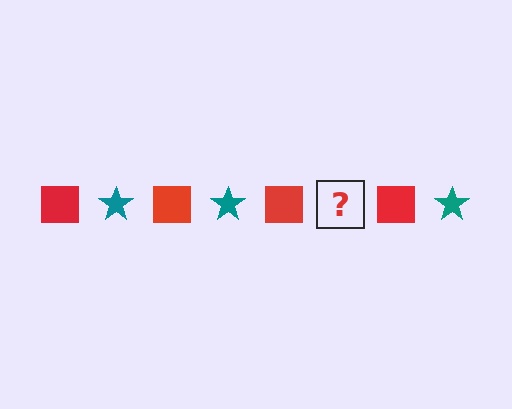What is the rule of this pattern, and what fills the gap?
The rule is that the pattern alternates between red square and teal star. The gap should be filled with a teal star.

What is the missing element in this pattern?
The missing element is a teal star.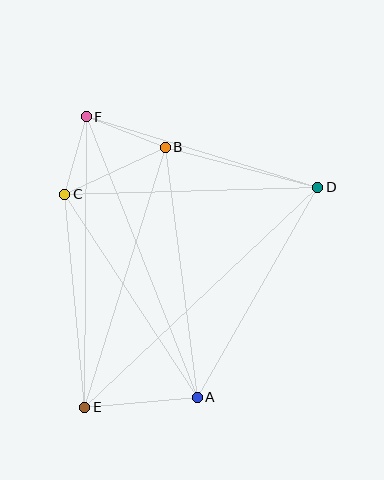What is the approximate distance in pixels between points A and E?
The distance between A and E is approximately 113 pixels.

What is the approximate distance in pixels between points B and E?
The distance between B and E is approximately 272 pixels.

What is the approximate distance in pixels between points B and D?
The distance between B and D is approximately 158 pixels.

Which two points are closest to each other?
Points C and F are closest to each other.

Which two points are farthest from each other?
Points D and E are farthest from each other.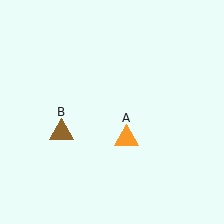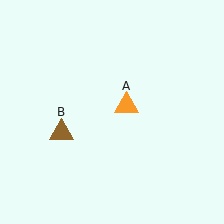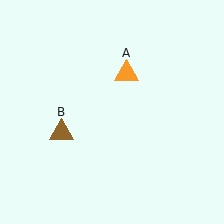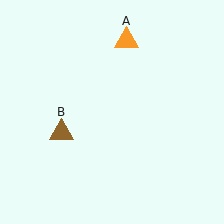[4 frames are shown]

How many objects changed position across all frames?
1 object changed position: orange triangle (object A).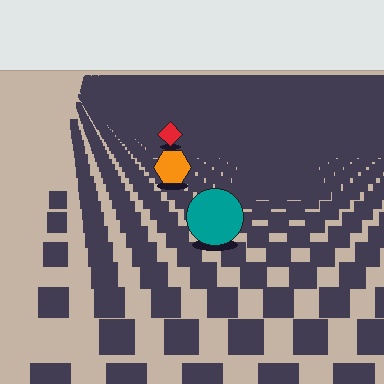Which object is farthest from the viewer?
The red diamond is farthest from the viewer. It appears smaller and the ground texture around it is denser.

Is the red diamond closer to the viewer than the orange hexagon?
No. The orange hexagon is closer — you can tell from the texture gradient: the ground texture is coarser near it.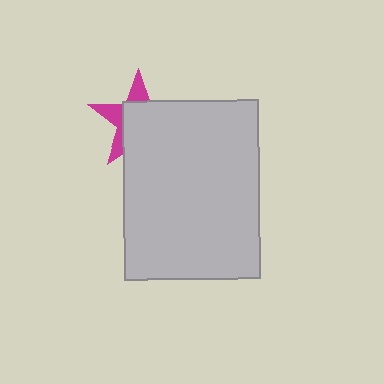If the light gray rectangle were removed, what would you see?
You would see the complete magenta star.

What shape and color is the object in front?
The object in front is a light gray rectangle.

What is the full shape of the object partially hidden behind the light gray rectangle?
The partially hidden object is a magenta star.